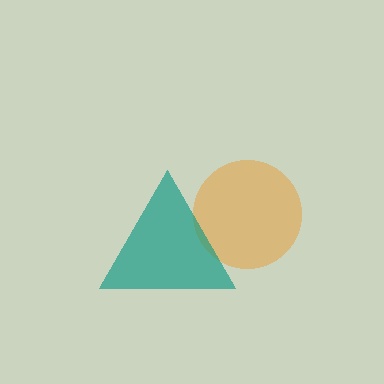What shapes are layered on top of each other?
The layered shapes are: an orange circle, a teal triangle.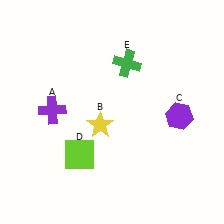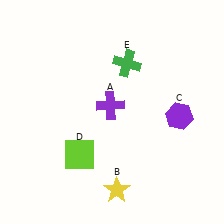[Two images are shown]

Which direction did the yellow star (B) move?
The yellow star (B) moved down.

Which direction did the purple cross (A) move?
The purple cross (A) moved right.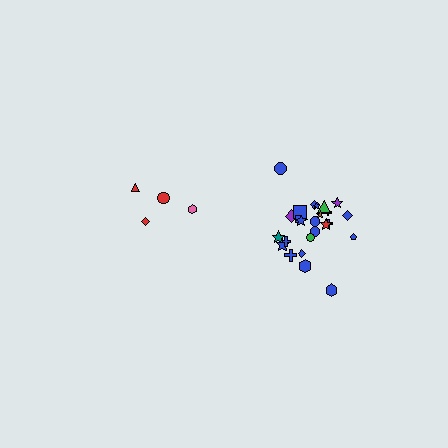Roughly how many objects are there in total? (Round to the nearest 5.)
Roughly 30 objects in total.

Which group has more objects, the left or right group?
The right group.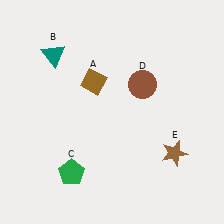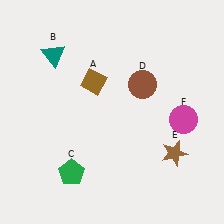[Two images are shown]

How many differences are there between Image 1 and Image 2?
There is 1 difference between the two images.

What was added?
A magenta circle (F) was added in Image 2.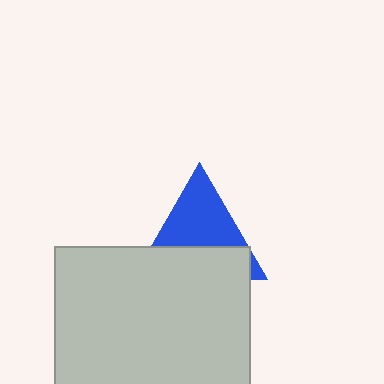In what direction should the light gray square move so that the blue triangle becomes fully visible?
The light gray square should move down. That is the shortest direction to clear the overlap and leave the blue triangle fully visible.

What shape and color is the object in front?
The object in front is a light gray square.